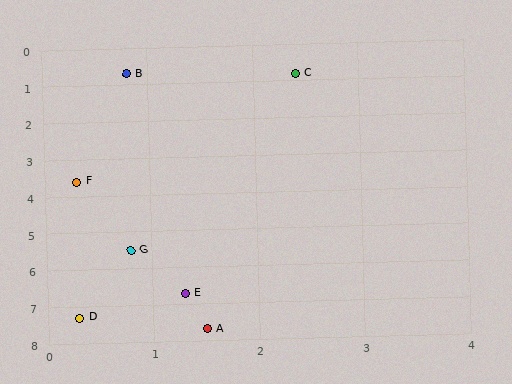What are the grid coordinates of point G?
Point G is at approximately (0.8, 5.5).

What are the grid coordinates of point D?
Point D is at approximately (0.3, 7.3).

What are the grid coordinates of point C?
Point C is at approximately (2.4, 0.8).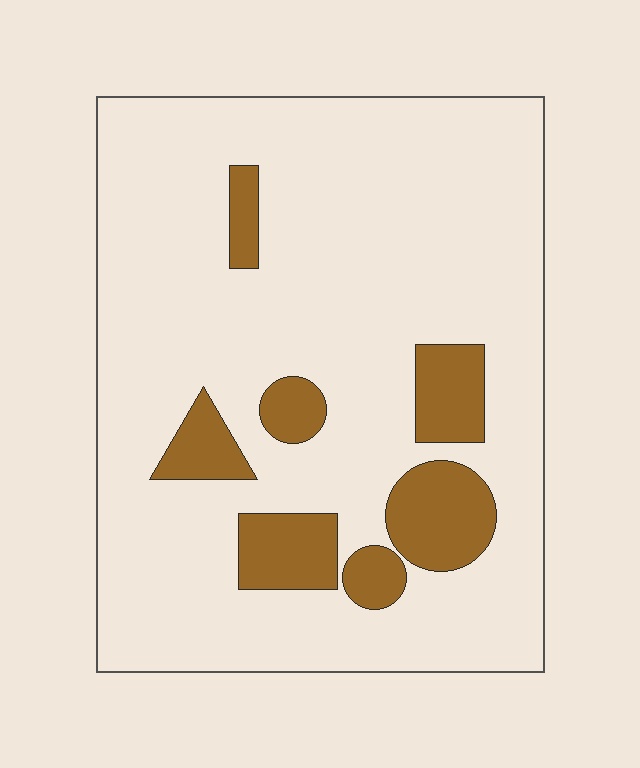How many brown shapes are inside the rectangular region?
7.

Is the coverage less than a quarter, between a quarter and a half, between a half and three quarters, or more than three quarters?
Less than a quarter.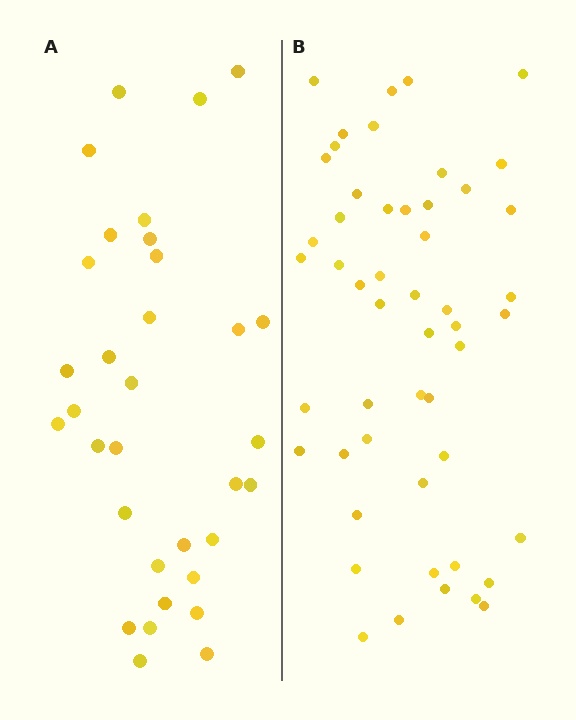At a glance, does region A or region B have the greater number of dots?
Region B (the right region) has more dots.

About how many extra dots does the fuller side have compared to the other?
Region B has approximately 20 more dots than region A.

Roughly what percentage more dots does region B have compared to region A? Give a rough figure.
About 55% more.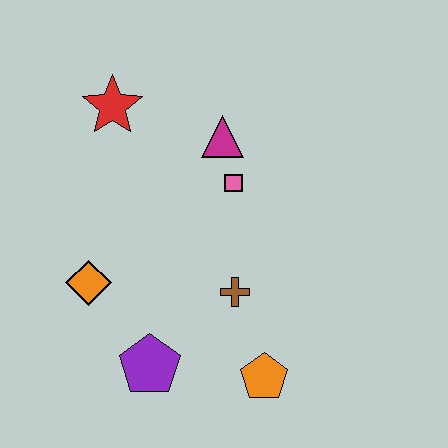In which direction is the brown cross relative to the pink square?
The brown cross is below the pink square.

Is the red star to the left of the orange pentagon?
Yes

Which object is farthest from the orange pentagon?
The red star is farthest from the orange pentagon.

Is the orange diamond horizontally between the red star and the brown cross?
No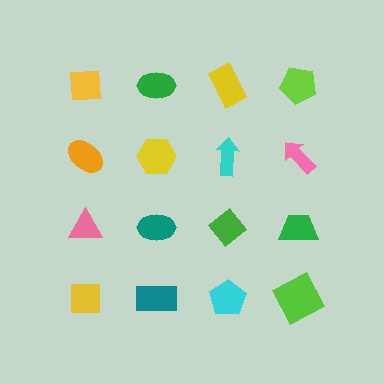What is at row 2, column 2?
A yellow hexagon.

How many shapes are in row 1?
4 shapes.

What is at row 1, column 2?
A green ellipse.